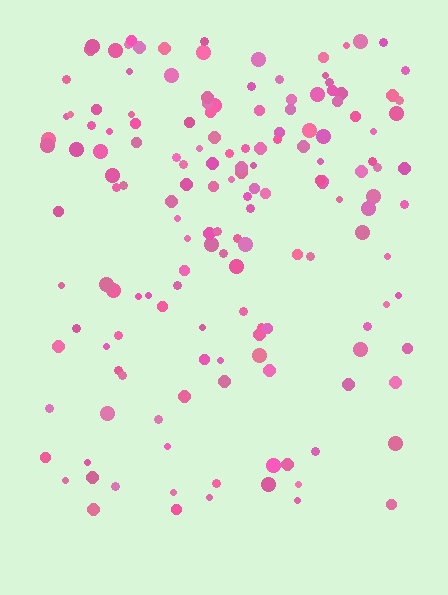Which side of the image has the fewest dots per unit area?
The bottom.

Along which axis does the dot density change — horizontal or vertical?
Vertical.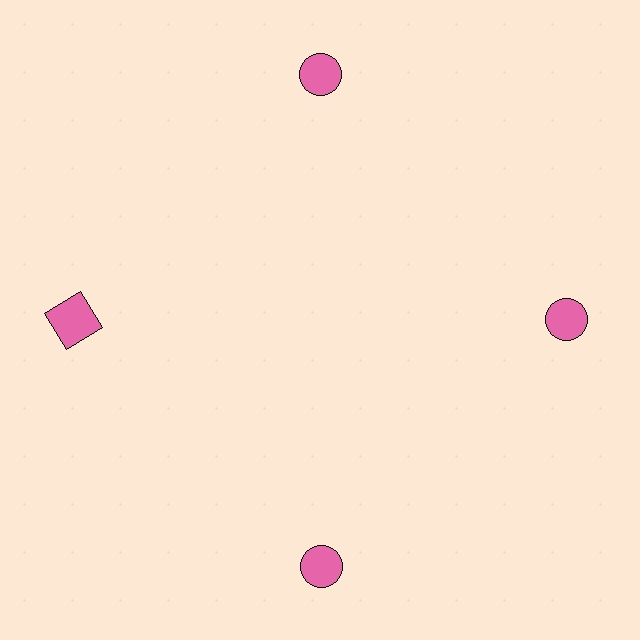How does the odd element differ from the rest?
It has a different shape: square instead of circle.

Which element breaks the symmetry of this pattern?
The pink square at roughly the 9 o'clock position breaks the symmetry. All other shapes are pink circles.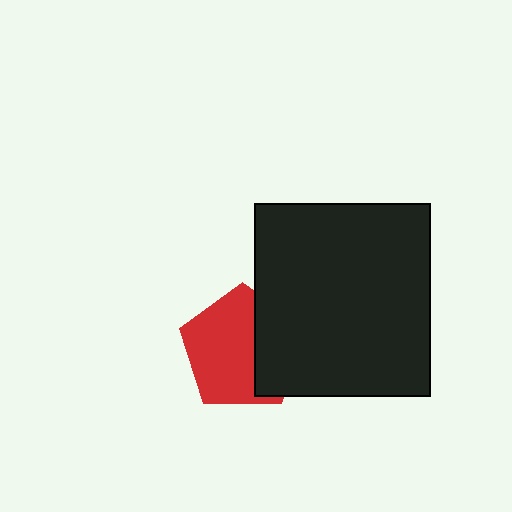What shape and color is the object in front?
The object in front is a black rectangle.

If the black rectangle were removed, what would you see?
You would see the complete red pentagon.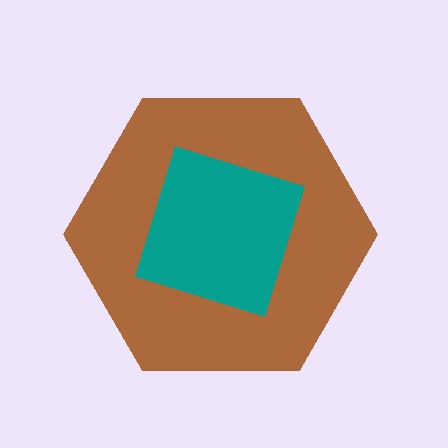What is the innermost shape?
The teal square.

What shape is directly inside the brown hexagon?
The teal square.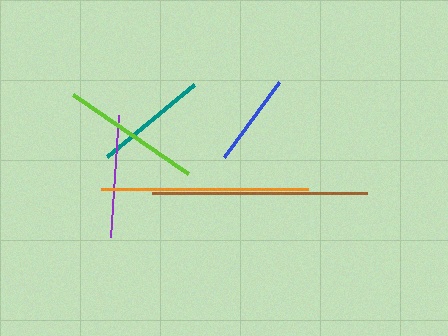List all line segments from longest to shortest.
From longest to shortest: brown, orange, lime, purple, teal, blue.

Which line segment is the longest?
The brown line is the longest at approximately 215 pixels.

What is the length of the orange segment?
The orange segment is approximately 207 pixels long.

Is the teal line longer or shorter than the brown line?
The brown line is longer than the teal line.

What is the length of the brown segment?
The brown segment is approximately 215 pixels long.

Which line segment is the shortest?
The blue line is the shortest at approximately 93 pixels.